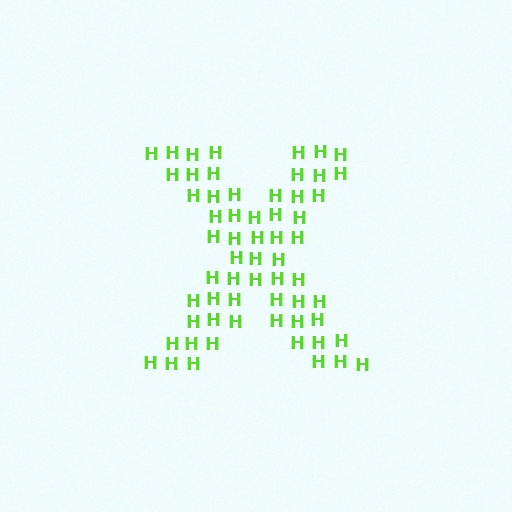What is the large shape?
The large shape is the letter X.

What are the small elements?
The small elements are letter H's.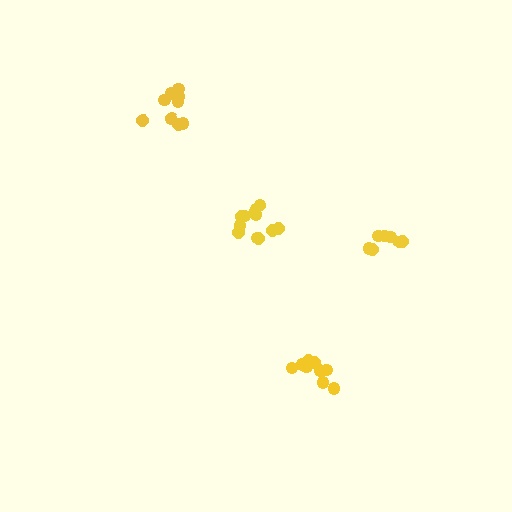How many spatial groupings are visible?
There are 4 spatial groupings.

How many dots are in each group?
Group 1: 10 dots, Group 2: 11 dots, Group 3: 10 dots, Group 4: 7 dots (38 total).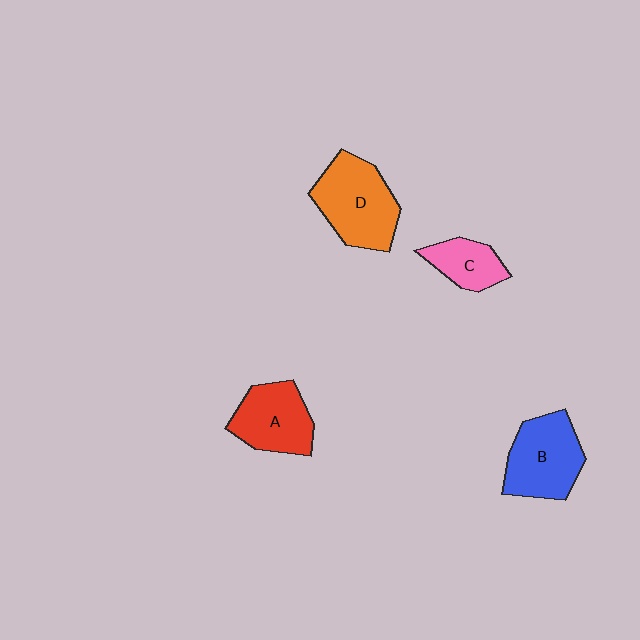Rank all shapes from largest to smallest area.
From largest to smallest: D (orange), B (blue), A (red), C (pink).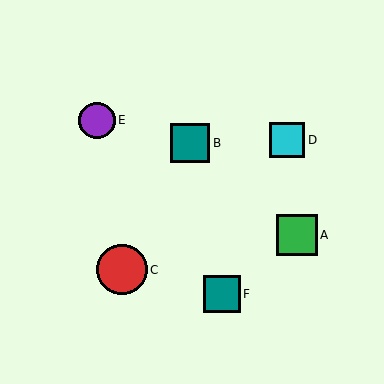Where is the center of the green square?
The center of the green square is at (297, 235).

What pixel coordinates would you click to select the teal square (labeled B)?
Click at (190, 143) to select the teal square B.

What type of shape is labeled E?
Shape E is a purple circle.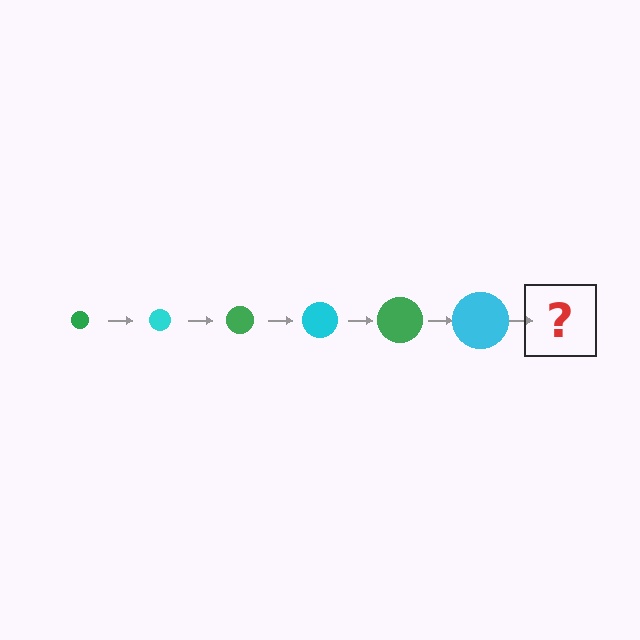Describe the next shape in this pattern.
It should be a green circle, larger than the previous one.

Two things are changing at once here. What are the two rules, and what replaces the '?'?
The two rules are that the circle grows larger each step and the color cycles through green and cyan. The '?' should be a green circle, larger than the previous one.